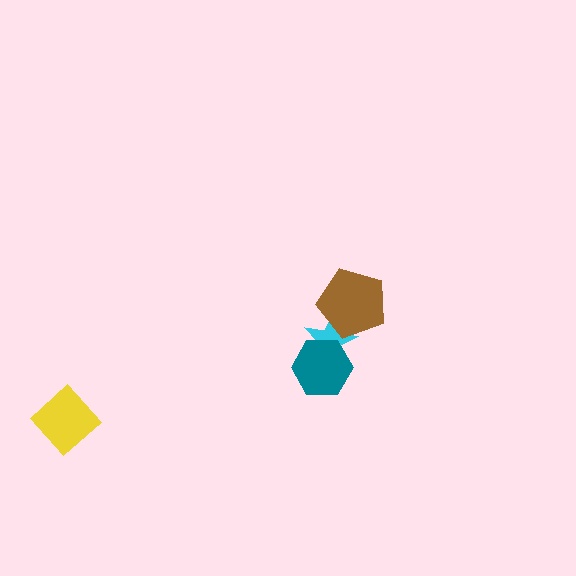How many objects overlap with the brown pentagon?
1 object overlaps with the brown pentagon.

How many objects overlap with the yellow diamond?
0 objects overlap with the yellow diamond.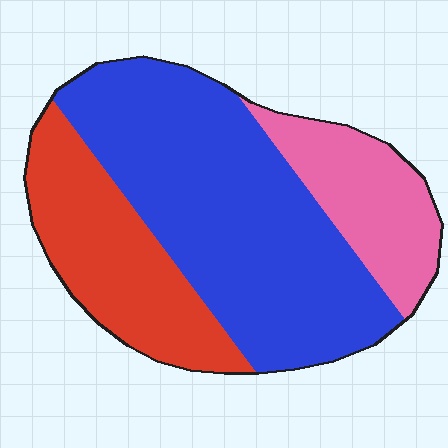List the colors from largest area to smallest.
From largest to smallest: blue, red, pink.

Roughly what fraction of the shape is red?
Red covers 26% of the shape.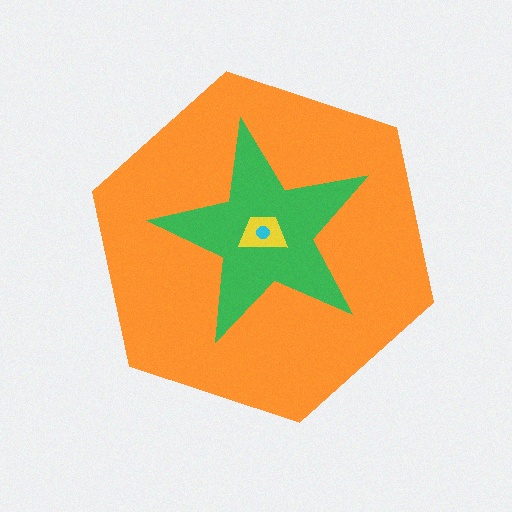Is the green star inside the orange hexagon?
Yes.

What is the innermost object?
The cyan circle.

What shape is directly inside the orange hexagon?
The green star.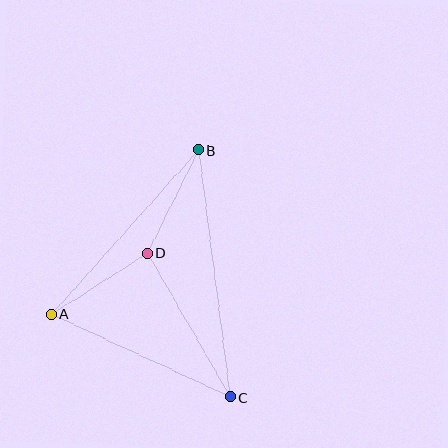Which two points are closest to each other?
Points A and D are closest to each other.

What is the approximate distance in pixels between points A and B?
The distance between A and B is approximately 221 pixels.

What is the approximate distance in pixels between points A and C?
The distance between A and C is approximately 197 pixels.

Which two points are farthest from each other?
Points B and C are farthest from each other.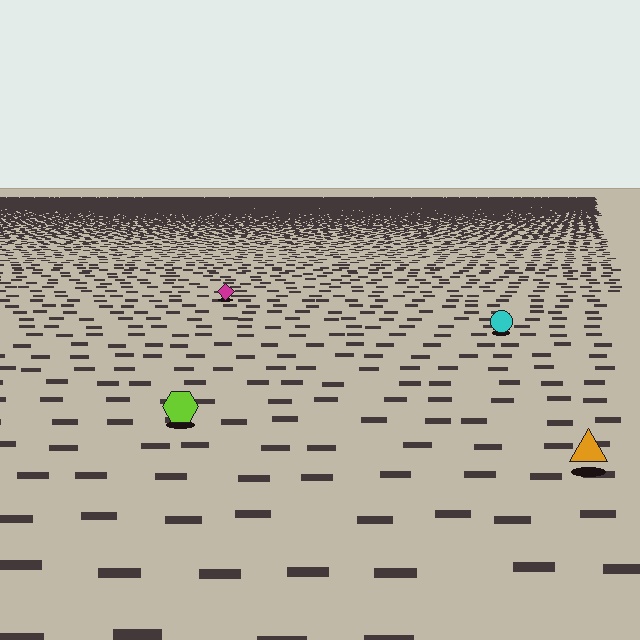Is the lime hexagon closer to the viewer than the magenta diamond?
Yes. The lime hexagon is closer — you can tell from the texture gradient: the ground texture is coarser near it.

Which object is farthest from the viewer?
The magenta diamond is farthest from the viewer. It appears smaller and the ground texture around it is denser.